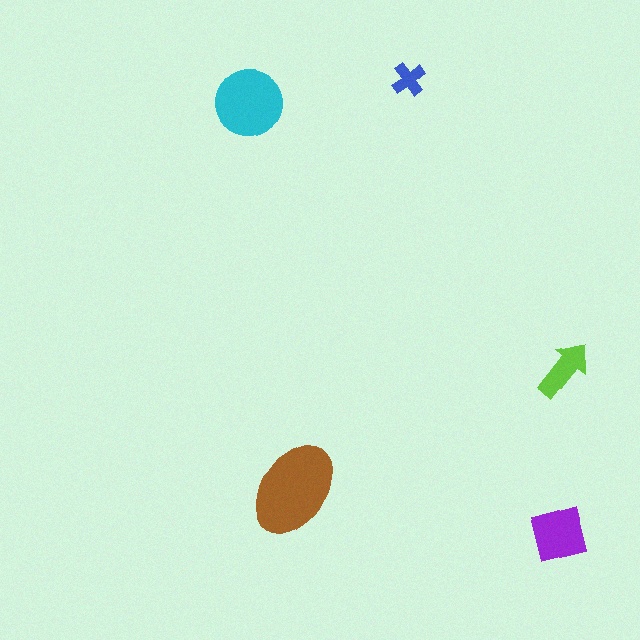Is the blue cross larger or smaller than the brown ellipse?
Smaller.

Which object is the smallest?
The blue cross.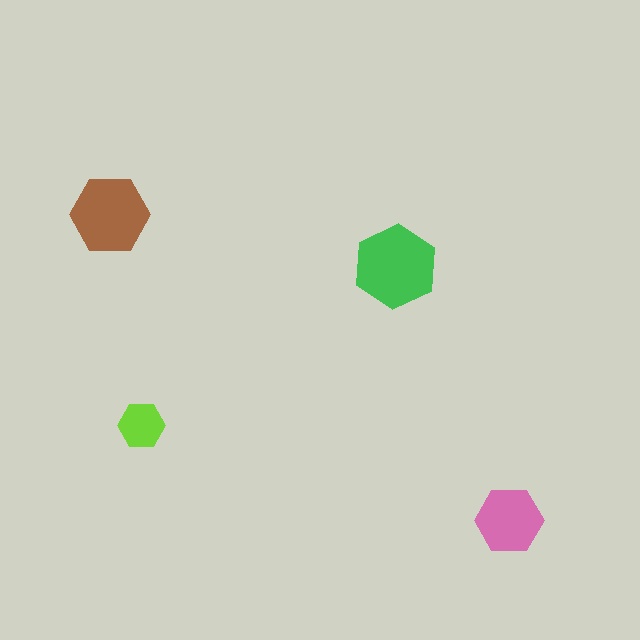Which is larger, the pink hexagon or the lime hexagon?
The pink one.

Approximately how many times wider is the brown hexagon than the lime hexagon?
About 1.5 times wider.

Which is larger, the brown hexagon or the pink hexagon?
The brown one.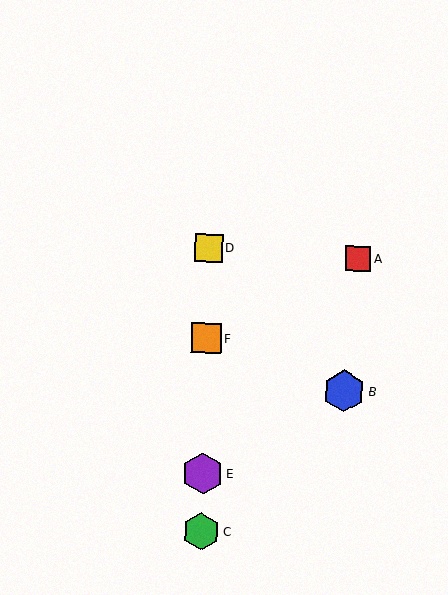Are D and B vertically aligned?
No, D is at x≈209 and B is at x≈344.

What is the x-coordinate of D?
Object D is at x≈209.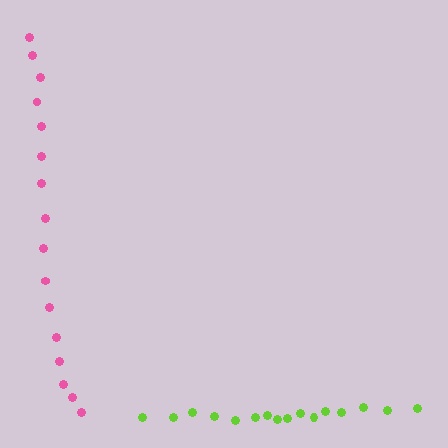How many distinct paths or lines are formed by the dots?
There are 2 distinct paths.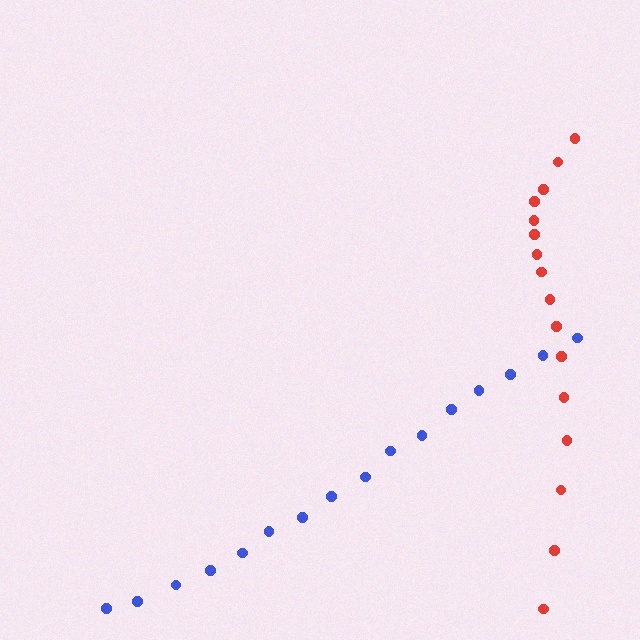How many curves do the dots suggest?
There are 2 distinct paths.